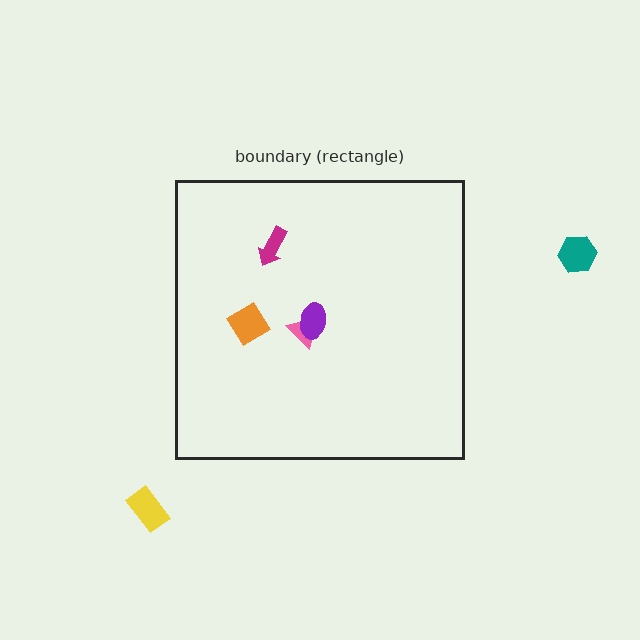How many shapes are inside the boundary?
4 inside, 2 outside.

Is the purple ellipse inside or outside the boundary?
Inside.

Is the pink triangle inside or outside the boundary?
Inside.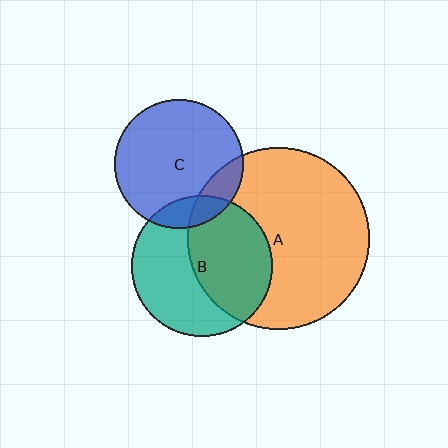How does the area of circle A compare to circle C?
Approximately 2.0 times.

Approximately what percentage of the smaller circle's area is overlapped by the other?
Approximately 15%.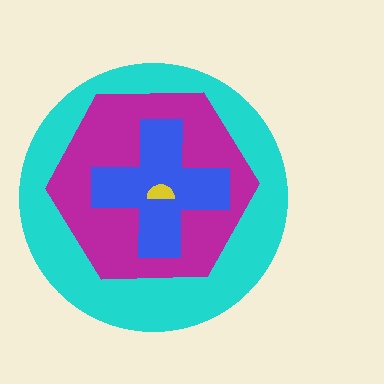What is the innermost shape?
The yellow semicircle.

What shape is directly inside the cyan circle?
The magenta hexagon.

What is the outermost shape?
The cyan circle.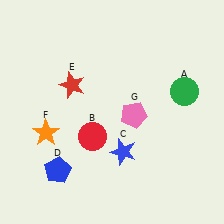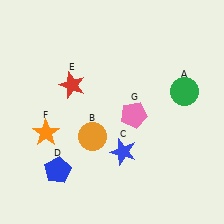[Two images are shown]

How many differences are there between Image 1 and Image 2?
There is 1 difference between the two images.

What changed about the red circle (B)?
In Image 1, B is red. In Image 2, it changed to orange.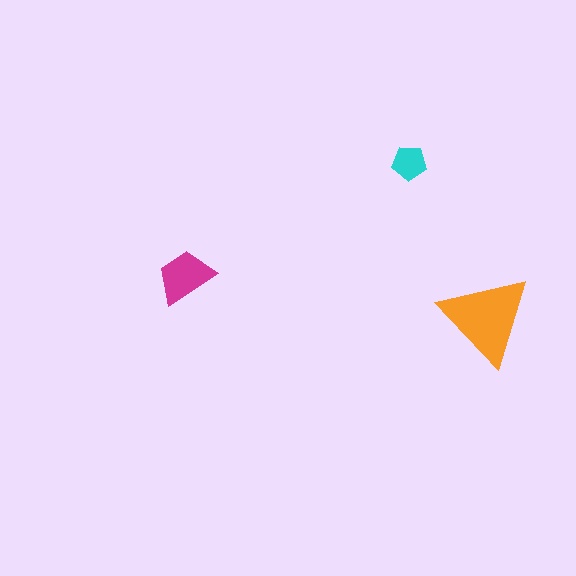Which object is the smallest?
The cyan pentagon.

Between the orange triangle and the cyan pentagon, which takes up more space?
The orange triangle.